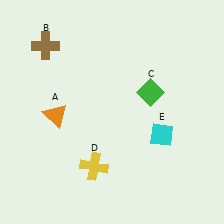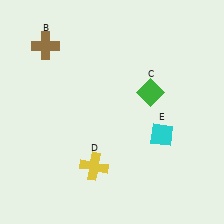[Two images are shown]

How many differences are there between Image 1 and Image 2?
There is 1 difference between the two images.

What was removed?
The orange triangle (A) was removed in Image 2.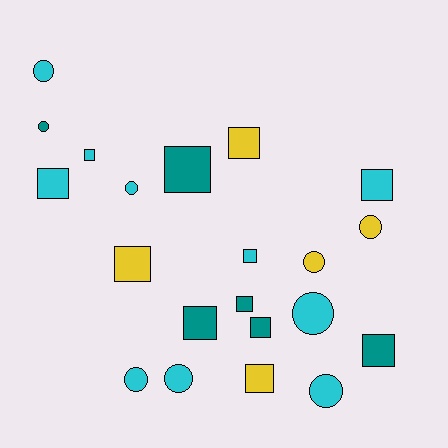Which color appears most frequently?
Cyan, with 10 objects.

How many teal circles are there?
There is 1 teal circle.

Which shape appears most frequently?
Square, with 12 objects.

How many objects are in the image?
There are 21 objects.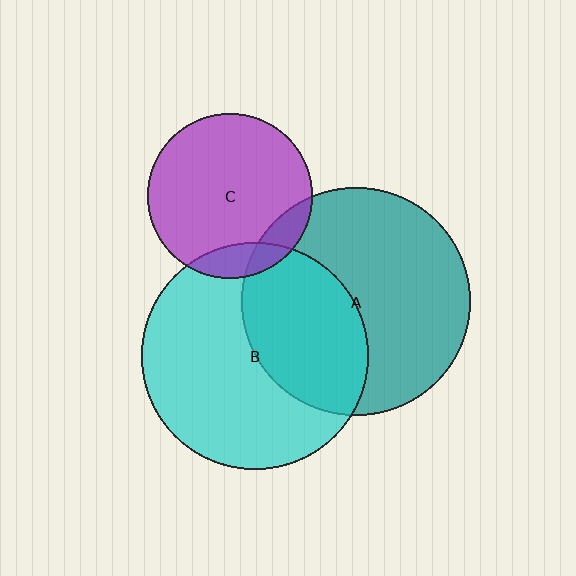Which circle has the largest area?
Circle A (teal).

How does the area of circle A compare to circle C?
Approximately 1.9 times.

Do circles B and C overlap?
Yes.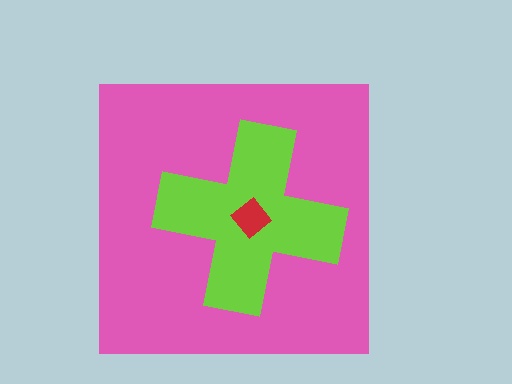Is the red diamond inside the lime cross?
Yes.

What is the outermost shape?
The pink square.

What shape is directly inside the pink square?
The lime cross.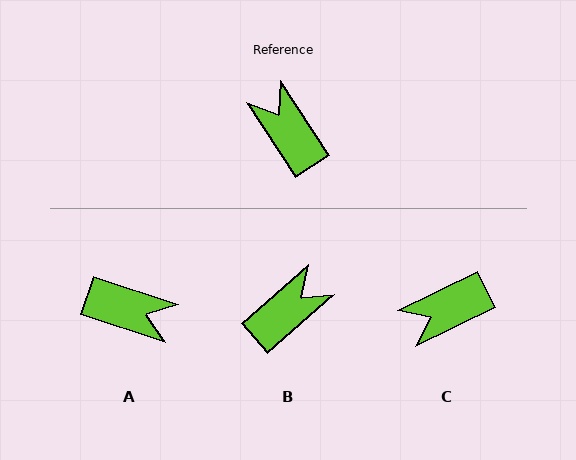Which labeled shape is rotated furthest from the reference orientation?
A, about 141 degrees away.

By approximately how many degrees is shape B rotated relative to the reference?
Approximately 82 degrees clockwise.